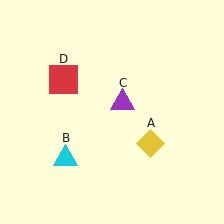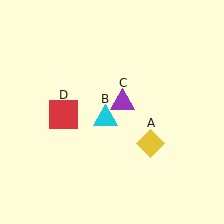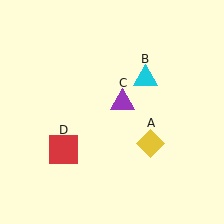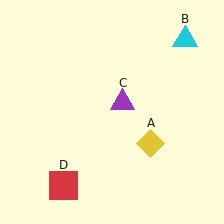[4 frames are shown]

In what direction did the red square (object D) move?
The red square (object D) moved down.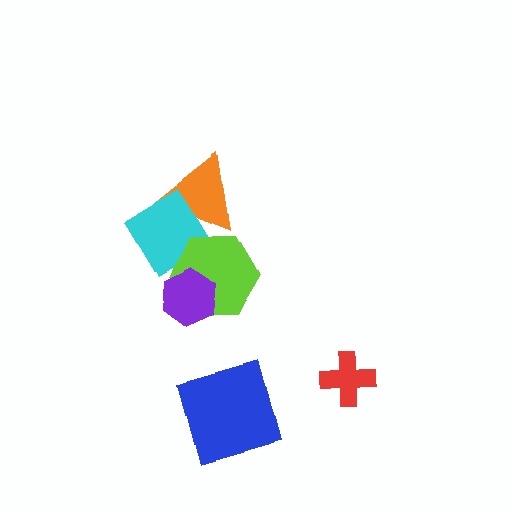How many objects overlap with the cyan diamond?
2 objects overlap with the cyan diamond.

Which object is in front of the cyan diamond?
The lime hexagon is in front of the cyan diamond.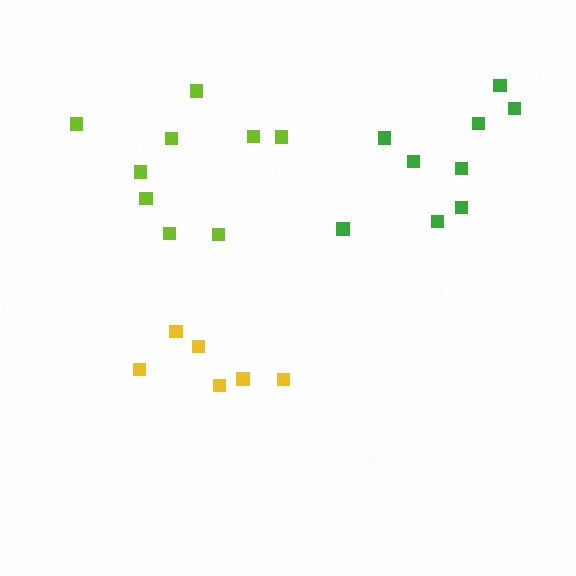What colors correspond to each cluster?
The clusters are colored: yellow, lime, green.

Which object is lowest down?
The yellow cluster is bottommost.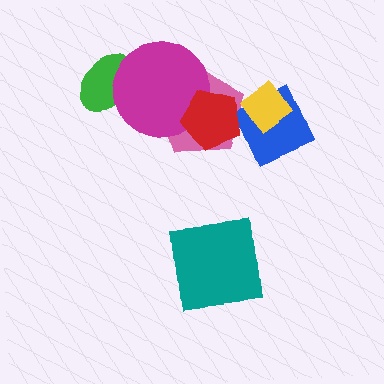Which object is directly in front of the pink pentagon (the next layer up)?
The blue diamond is directly in front of the pink pentagon.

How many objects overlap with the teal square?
0 objects overlap with the teal square.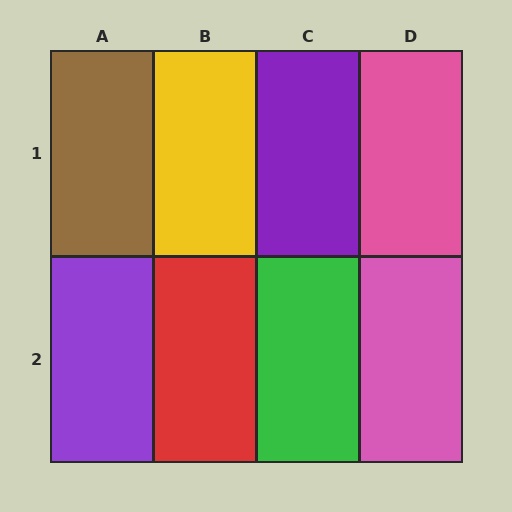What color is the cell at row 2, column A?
Purple.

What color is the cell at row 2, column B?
Red.